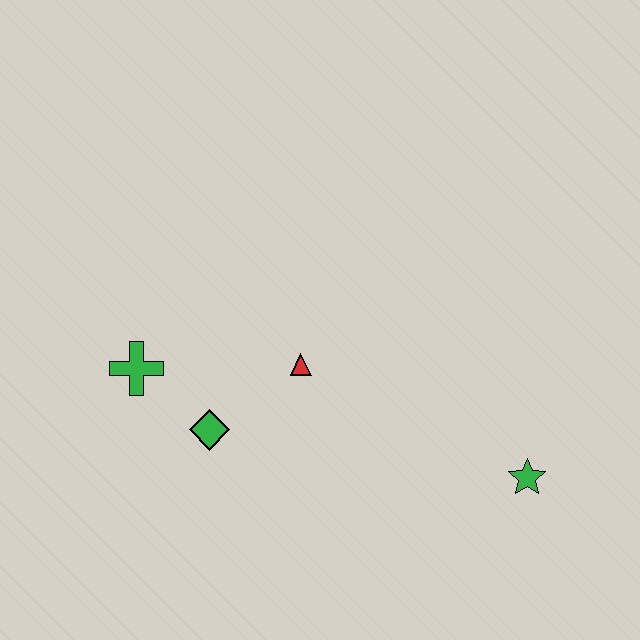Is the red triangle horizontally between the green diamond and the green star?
Yes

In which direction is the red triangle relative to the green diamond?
The red triangle is to the right of the green diamond.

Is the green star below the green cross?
Yes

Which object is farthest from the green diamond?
The green star is farthest from the green diamond.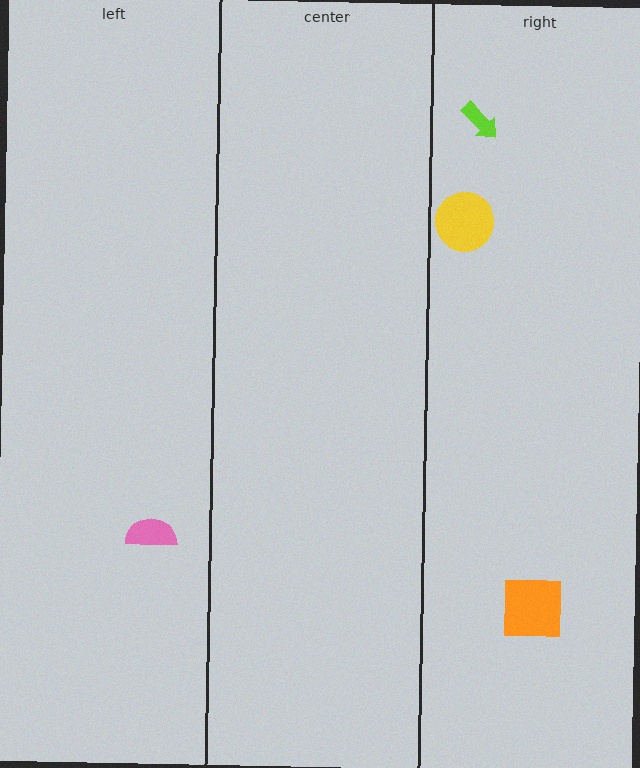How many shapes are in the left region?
1.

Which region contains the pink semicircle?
The left region.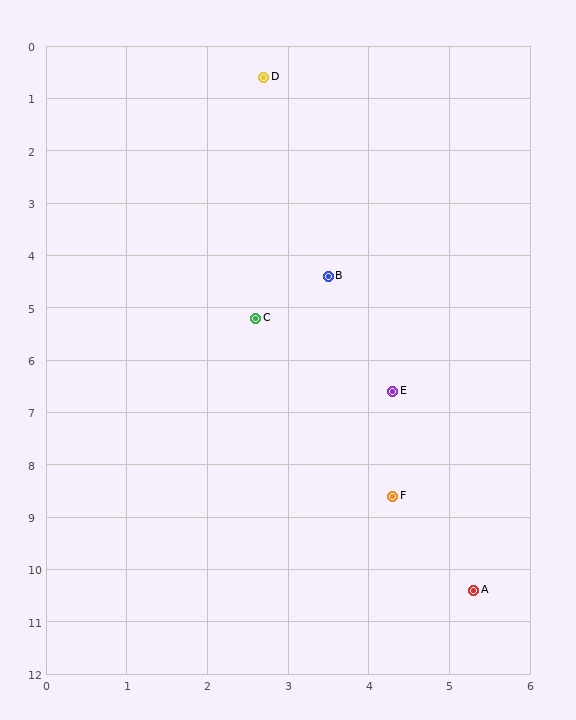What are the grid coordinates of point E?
Point E is at approximately (4.3, 6.6).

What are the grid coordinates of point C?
Point C is at approximately (2.6, 5.2).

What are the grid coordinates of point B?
Point B is at approximately (3.5, 4.4).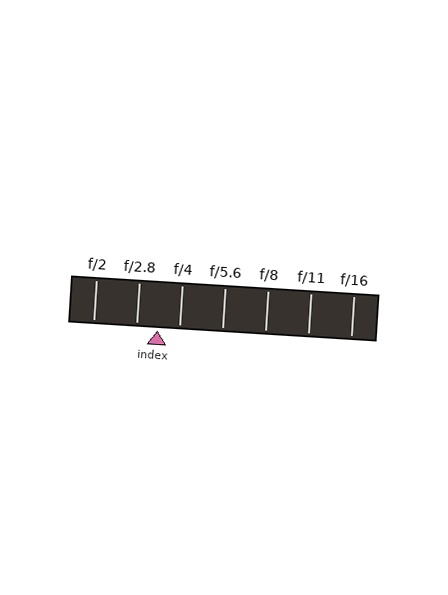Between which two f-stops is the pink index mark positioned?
The index mark is between f/2.8 and f/4.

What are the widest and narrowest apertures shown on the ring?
The widest aperture shown is f/2 and the narrowest is f/16.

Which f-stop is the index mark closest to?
The index mark is closest to f/2.8.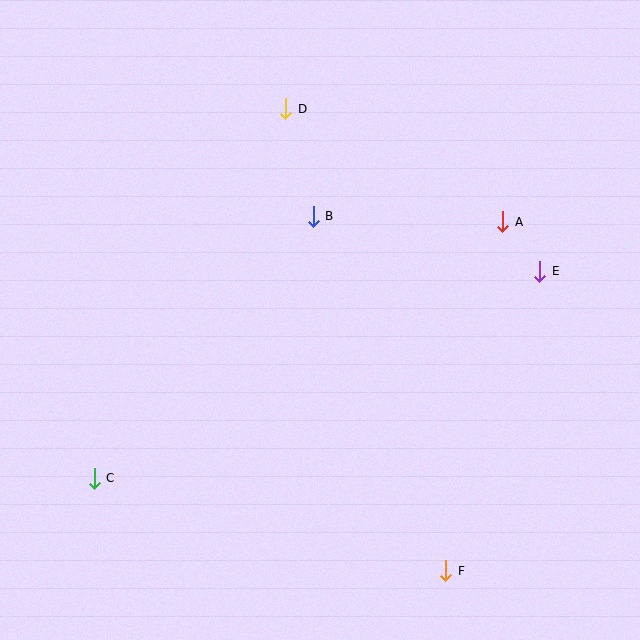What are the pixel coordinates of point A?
Point A is at (502, 222).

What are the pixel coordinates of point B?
Point B is at (313, 216).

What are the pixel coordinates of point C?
Point C is at (95, 479).